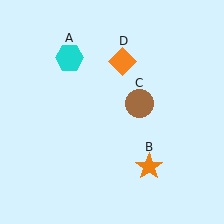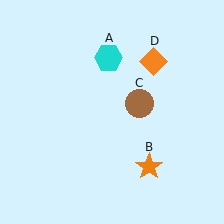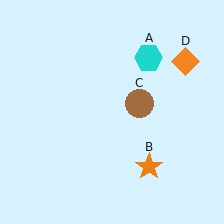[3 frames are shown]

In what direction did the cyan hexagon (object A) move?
The cyan hexagon (object A) moved right.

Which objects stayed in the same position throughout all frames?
Orange star (object B) and brown circle (object C) remained stationary.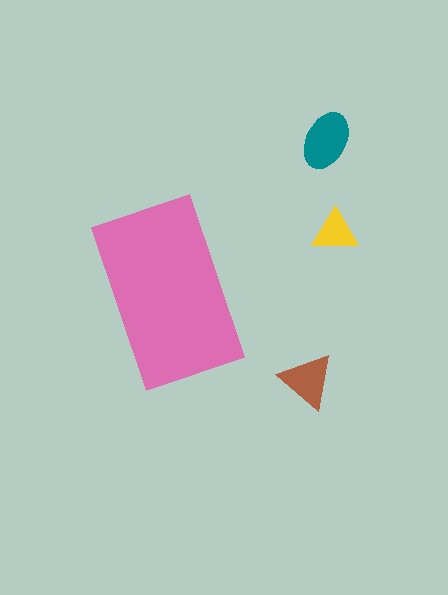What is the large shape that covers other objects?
A pink rectangle.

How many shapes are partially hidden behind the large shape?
0 shapes are partially hidden.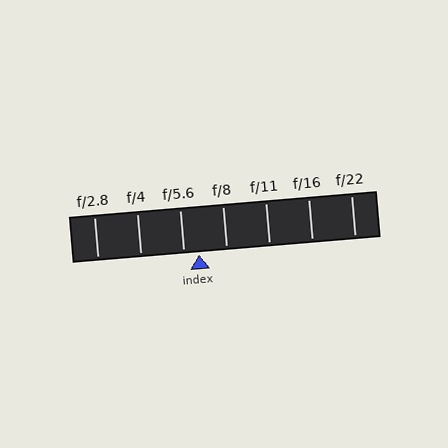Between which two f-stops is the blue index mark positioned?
The index mark is between f/5.6 and f/8.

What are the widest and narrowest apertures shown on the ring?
The widest aperture shown is f/2.8 and the narrowest is f/22.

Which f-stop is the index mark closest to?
The index mark is closest to f/5.6.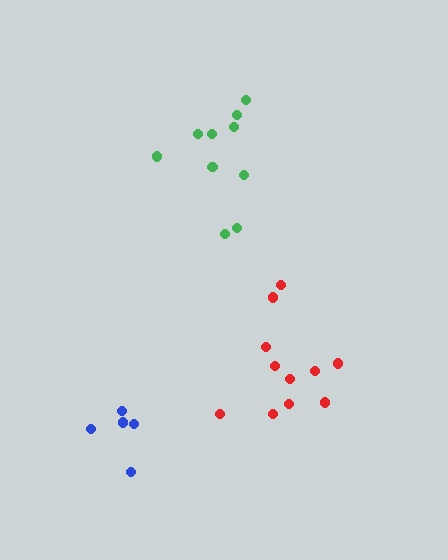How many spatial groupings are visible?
There are 3 spatial groupings.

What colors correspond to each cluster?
The clusters are colored: blue, green, red.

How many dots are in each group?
Group 1: 5 dots, Group 2: 10 dots, Group 3: 11 dots (26 total).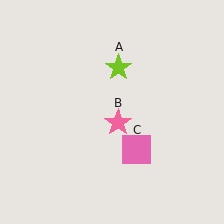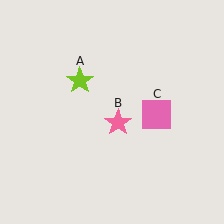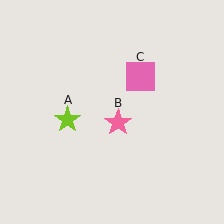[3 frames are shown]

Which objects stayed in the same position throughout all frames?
Pink star (object B) remained stationary.